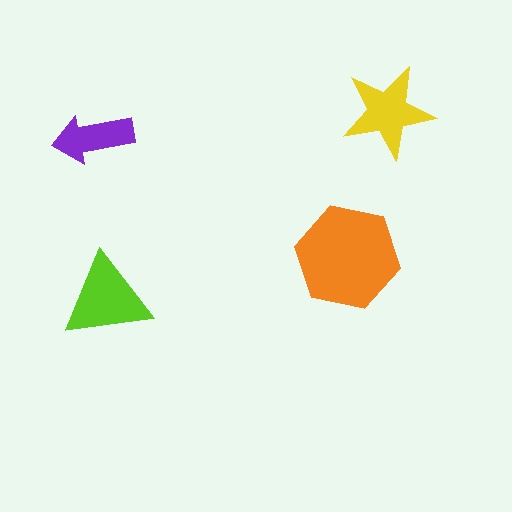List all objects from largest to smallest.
The orange hexagon, the lime triangle, the yellow star, the purple arrow.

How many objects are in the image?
There are 4 objects in the image.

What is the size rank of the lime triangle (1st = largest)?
2nd.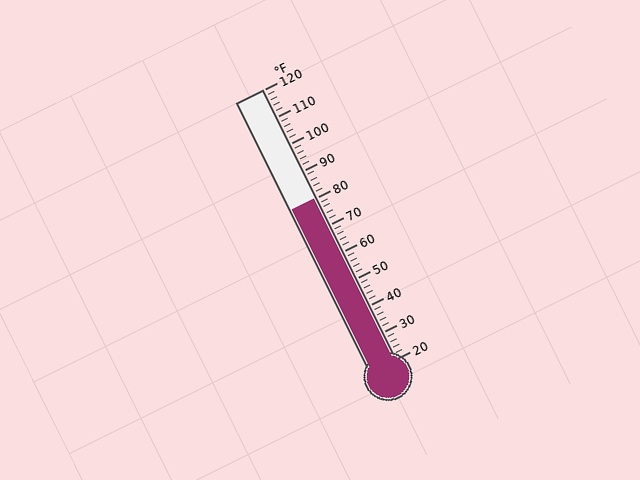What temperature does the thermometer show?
The thermometer shows approximately 80°F.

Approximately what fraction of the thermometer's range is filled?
The thermometer is filled to approximately 60% of its range.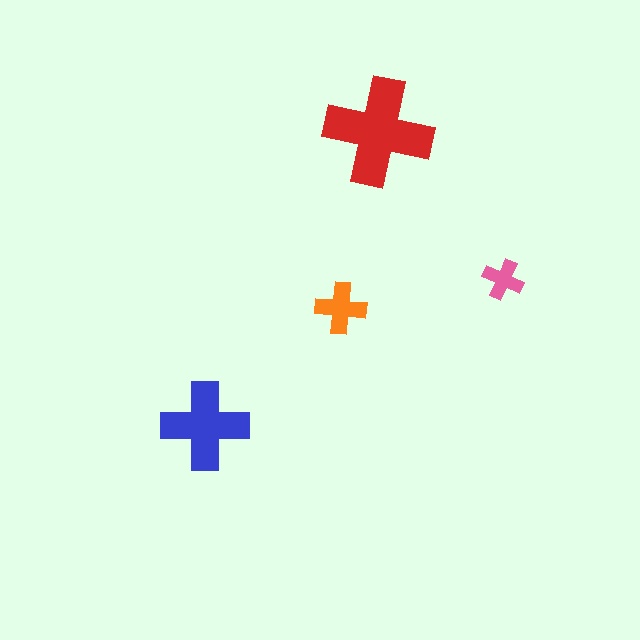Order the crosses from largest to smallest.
the red one, the blue one, the orange one, the pink one.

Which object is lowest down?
The blue cross is bottommost.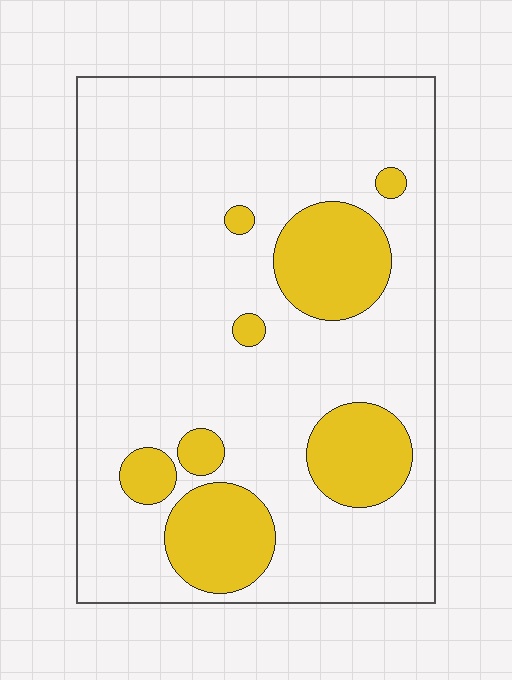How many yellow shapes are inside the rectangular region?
8.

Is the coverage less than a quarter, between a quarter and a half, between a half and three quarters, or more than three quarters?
Less than a quarter.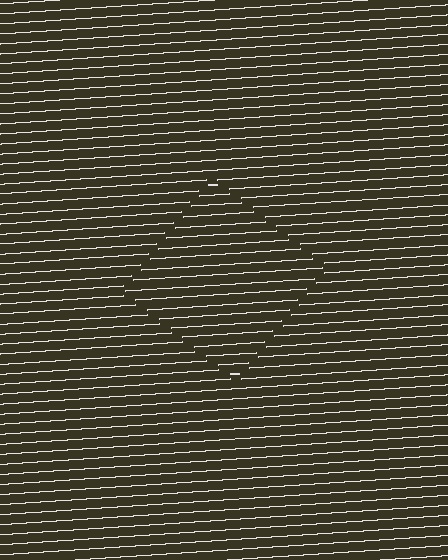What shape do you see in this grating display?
An illusory square. The interior of the shape contains the same grating, shifted by half a period — the contour is defined by the phase discontinuity where line-ends from the inner and outer gratings abut.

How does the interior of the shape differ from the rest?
The interior of the shape contains the same grating, shifted by half a period — the contour is defined by the phase discontinuity where line-ends from the inner and outer gratings abut.